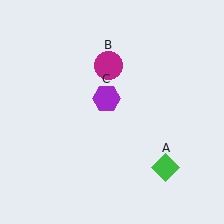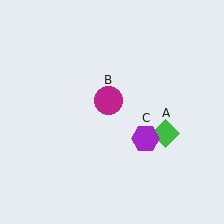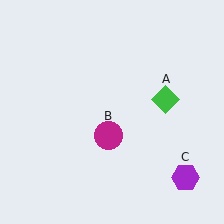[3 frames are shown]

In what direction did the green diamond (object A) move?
The green diamond (object A) moved up.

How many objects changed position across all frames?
3 objects changed position: green diamond (object A), magenta circle (object B), purple hexagon (object C).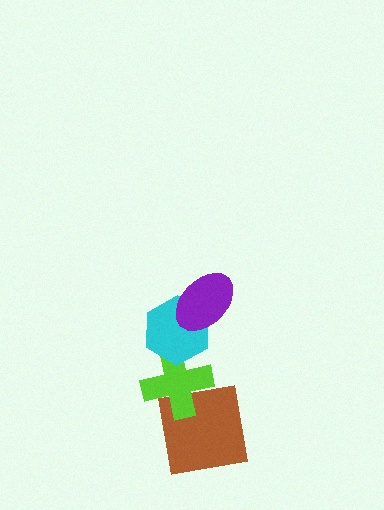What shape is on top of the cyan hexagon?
The purple ellipse is on top of the cyan hexagon.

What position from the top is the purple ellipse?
The purple ellipse is 1st from the top.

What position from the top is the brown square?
The brown square is 4th from the top.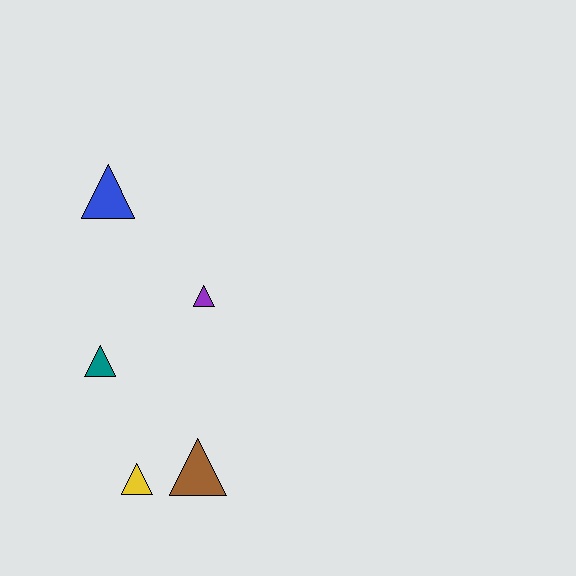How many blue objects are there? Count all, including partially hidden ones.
There is 1 blue object.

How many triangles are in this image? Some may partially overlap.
There are 5 triangles.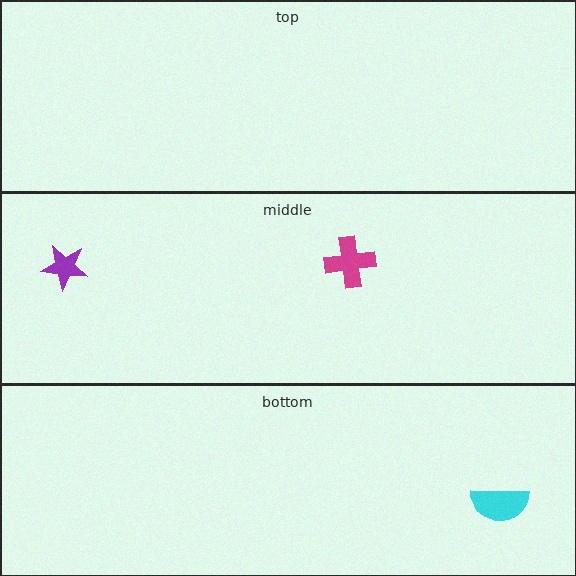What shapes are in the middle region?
The purple star, the magenta cross.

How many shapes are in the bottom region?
1.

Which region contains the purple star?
The middle region.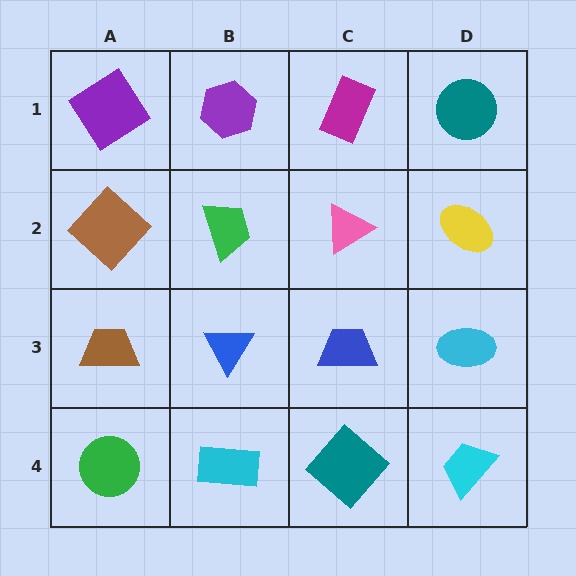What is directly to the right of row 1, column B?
A magenta rectangle.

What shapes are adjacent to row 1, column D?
A yellow ellipse (row 2, column D), a magenta rectangle (row 1, column C).